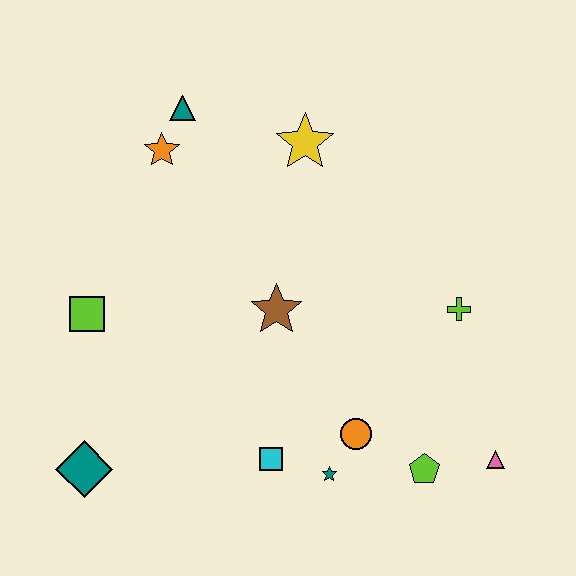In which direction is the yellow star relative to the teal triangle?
The yellow star is to the right of the teal triangle.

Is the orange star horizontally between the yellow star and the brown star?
No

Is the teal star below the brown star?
Yes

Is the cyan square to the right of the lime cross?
No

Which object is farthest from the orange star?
The pink triangle is farthest from the orange star.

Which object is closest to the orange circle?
The teal star is closest to the orange circle.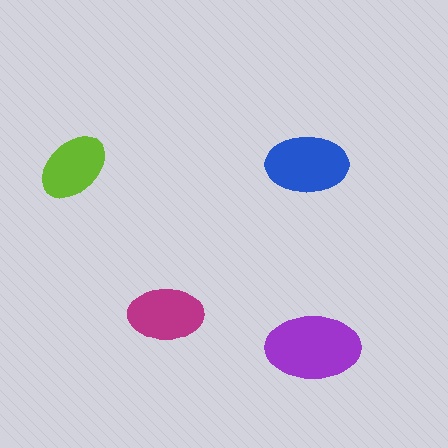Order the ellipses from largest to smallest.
the purple one, the blue one, the magenta one, the lime one.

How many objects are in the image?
There are 4 objects in the image.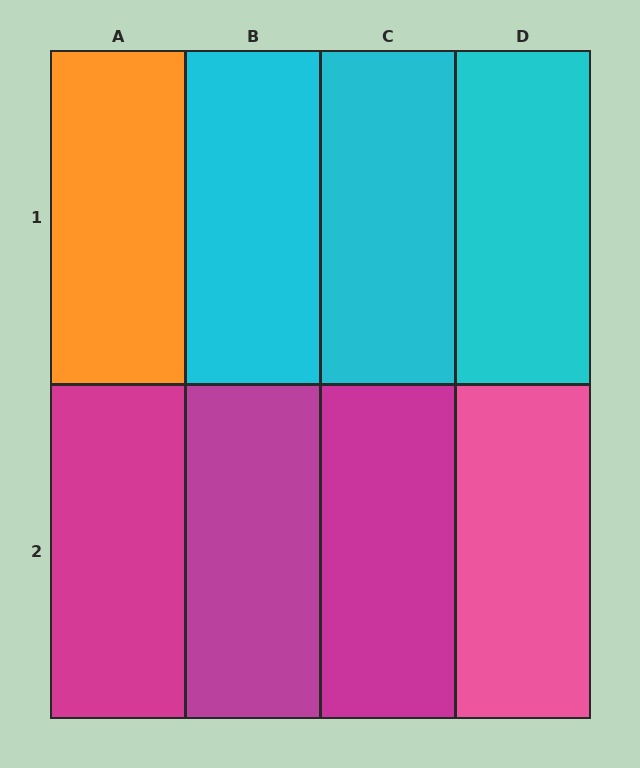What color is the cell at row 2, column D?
Pink.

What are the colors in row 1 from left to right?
Orange, cyan, cyan, cyan.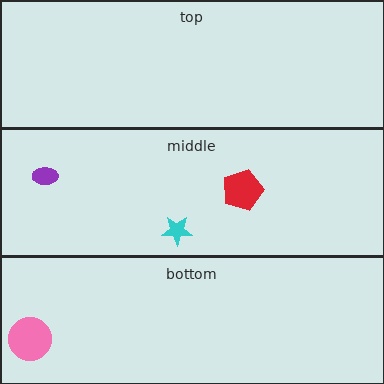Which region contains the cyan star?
The middle region.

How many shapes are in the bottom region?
1.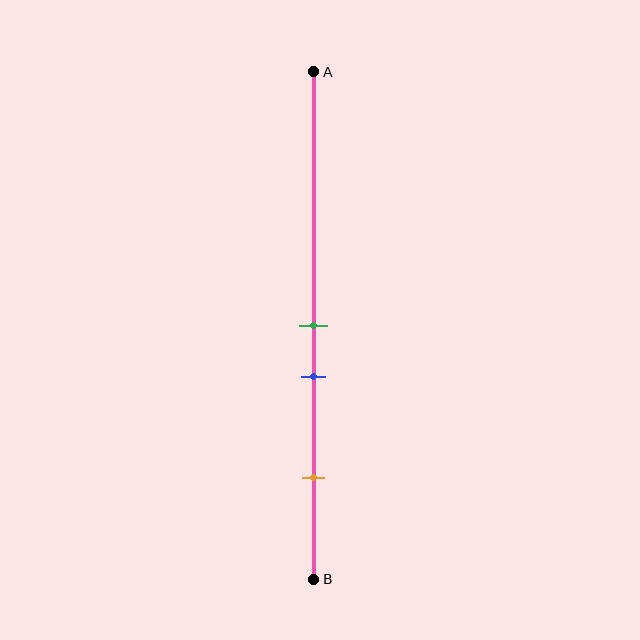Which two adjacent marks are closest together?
The green and blue marks are the closest adjacent pair.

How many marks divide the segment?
There are 3 marks dividing the segment.